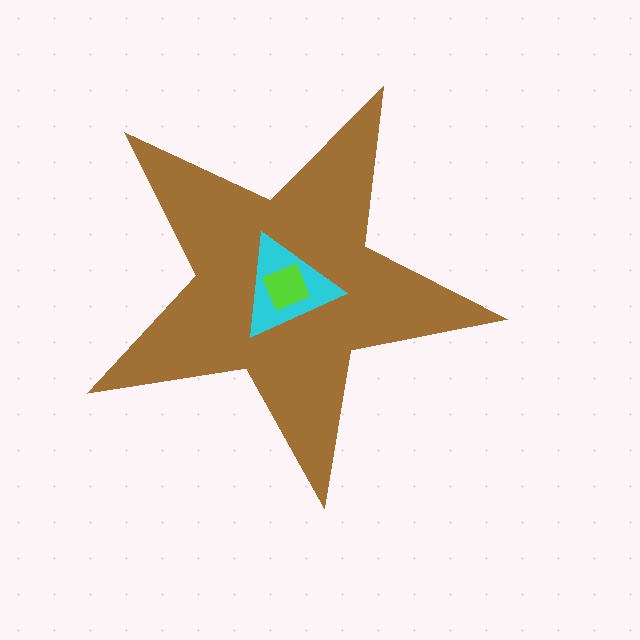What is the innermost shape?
The lime square.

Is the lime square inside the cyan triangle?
Yes.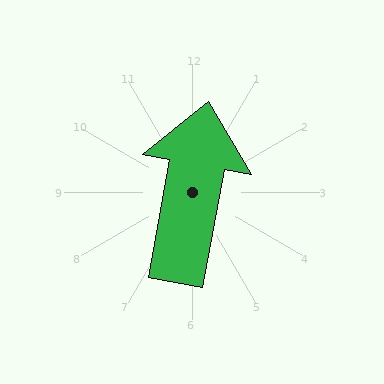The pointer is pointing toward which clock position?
Roughly 12 o'clock.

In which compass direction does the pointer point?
North.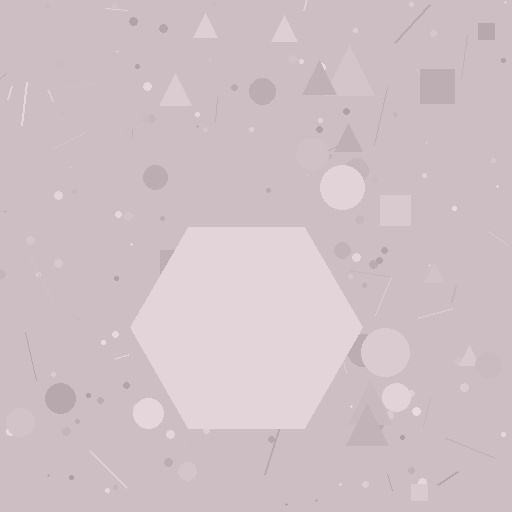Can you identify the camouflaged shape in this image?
The camouflaged shape is a hexagon.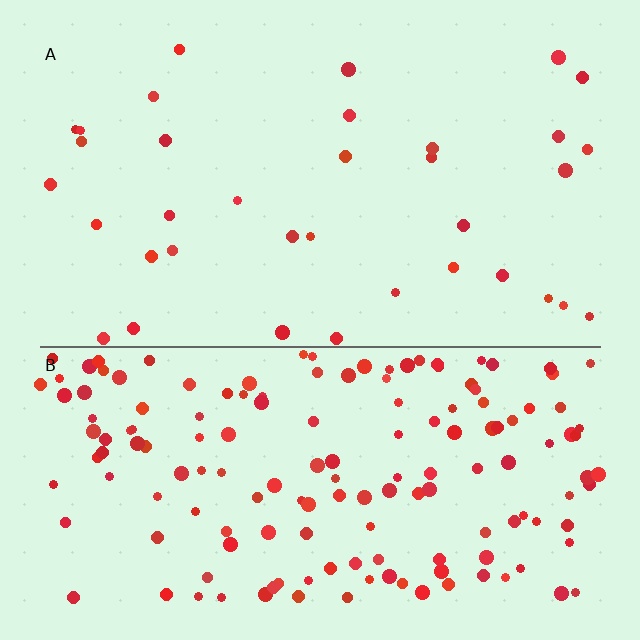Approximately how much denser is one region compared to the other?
Approximately 4.5× — region B over region A.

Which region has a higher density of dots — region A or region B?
B (the bottom).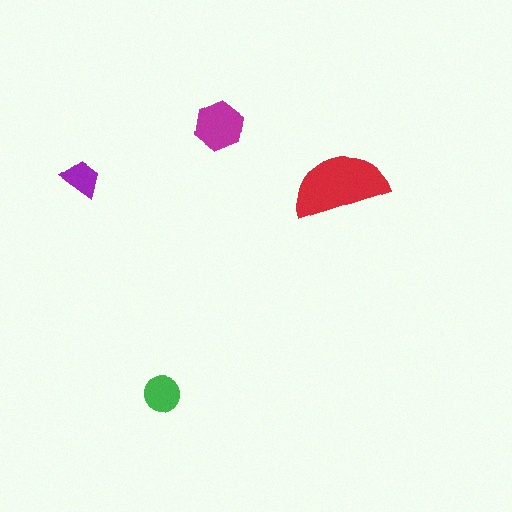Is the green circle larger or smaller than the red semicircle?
Smaller.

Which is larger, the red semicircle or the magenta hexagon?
The red semicircle.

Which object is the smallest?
The purple trapezoid.